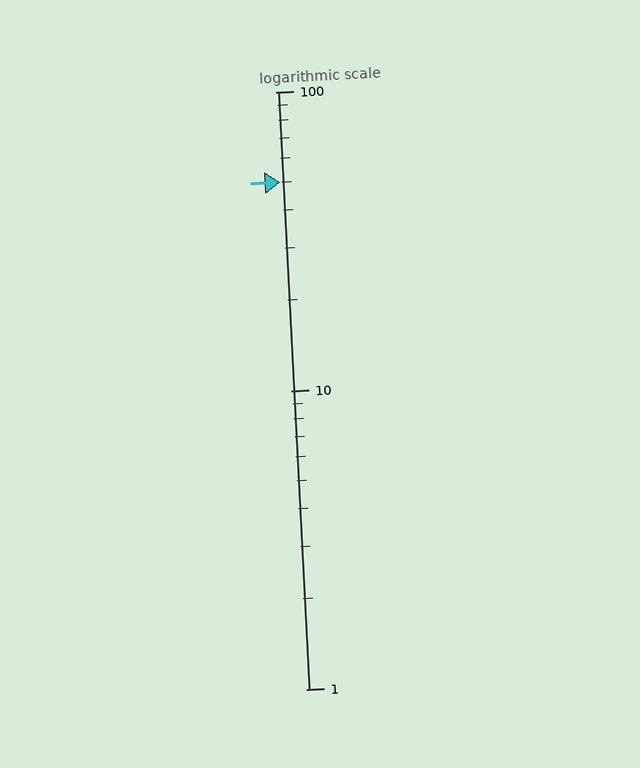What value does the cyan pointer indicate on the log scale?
The pointer indicates approximately 50.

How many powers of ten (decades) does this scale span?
The scale spans 2 decades, from 1 to 100.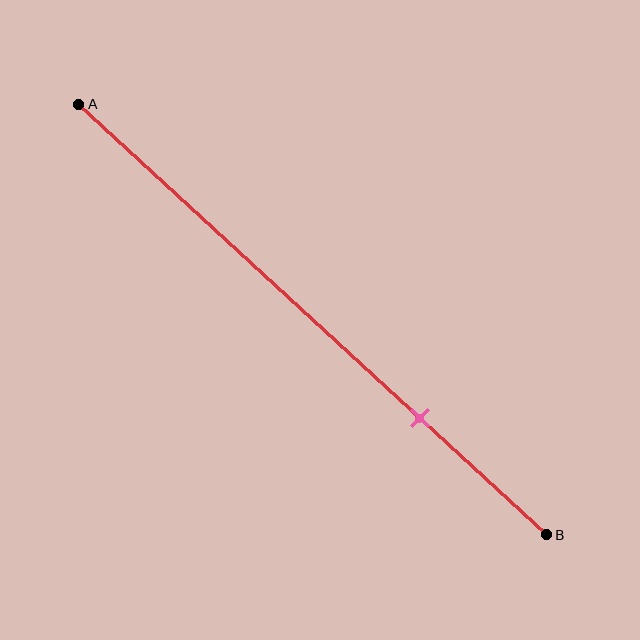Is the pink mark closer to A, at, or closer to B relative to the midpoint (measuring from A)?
The pink mark is closer to point B than the midpoint of segment AB.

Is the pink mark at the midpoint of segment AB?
No, the mark is at about 75% from A, not at the 50% midpoint.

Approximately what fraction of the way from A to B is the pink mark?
The pink mark is approximately 75% of the way from A to B.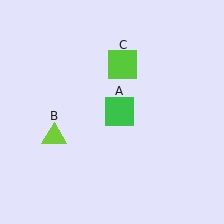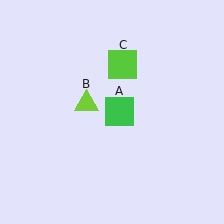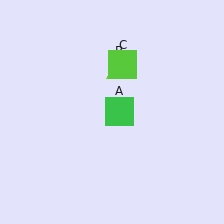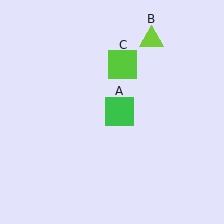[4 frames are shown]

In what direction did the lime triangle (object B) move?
The lime triangle (object B) moved up and to the right.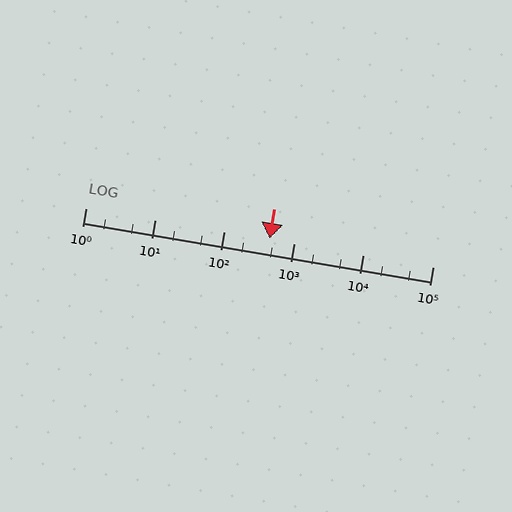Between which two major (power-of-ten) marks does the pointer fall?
The pointer is between 100 and 1000.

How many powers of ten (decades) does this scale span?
The scale spans 5 decades, from 1 to 100000.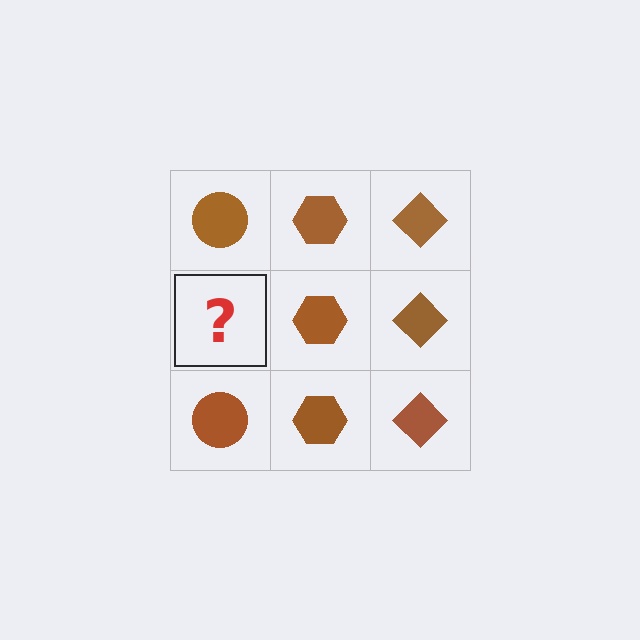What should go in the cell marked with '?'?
The missing cell should contain a brown circle.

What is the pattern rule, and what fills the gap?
The rule is that each column has a consistent shape. The gap should be filled with a brown circle.